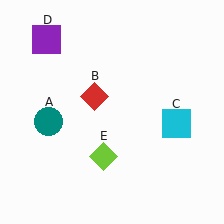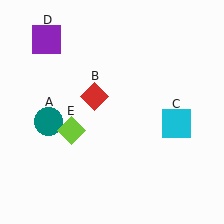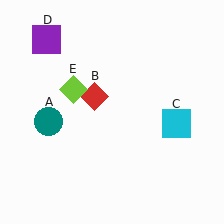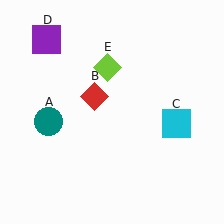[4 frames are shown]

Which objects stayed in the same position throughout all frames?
Teal circle (object A) and red diamond (object B) and cyan square (object C) and purple square (object D) remained stationary.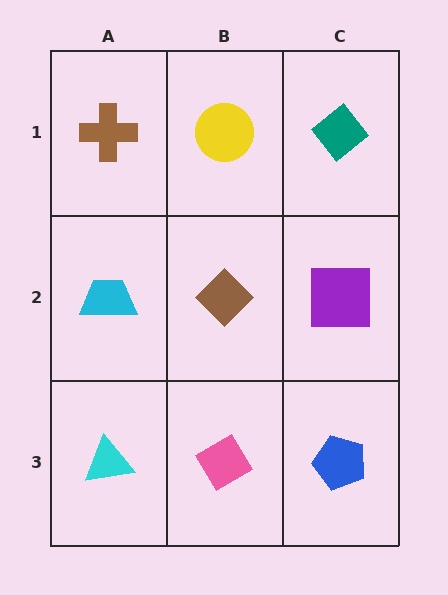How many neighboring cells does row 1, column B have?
3.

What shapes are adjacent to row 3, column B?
A brown diamond (row 2, column B), a cyan triangle (row 3, column A), a blue pentagon (row 3, column C).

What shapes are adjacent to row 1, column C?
A purple square (row 2, column C), a yellow circle (row 1, column B).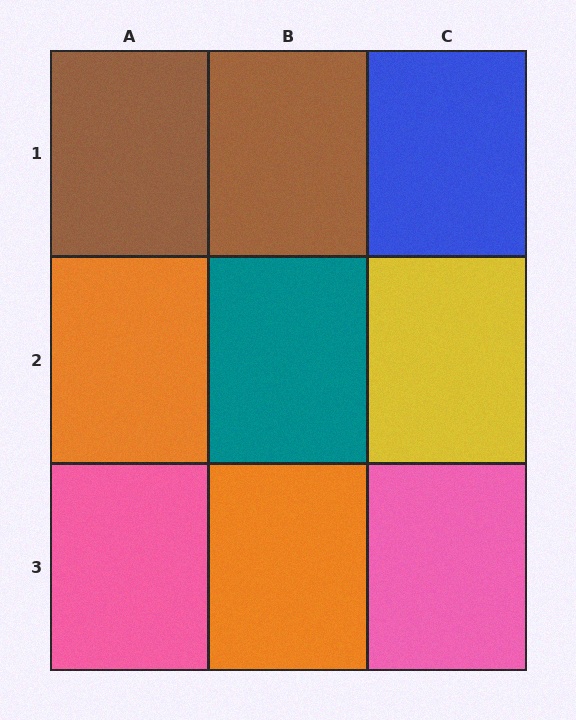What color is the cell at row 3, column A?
Pink.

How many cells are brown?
2 cells are brown.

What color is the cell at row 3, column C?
Pink.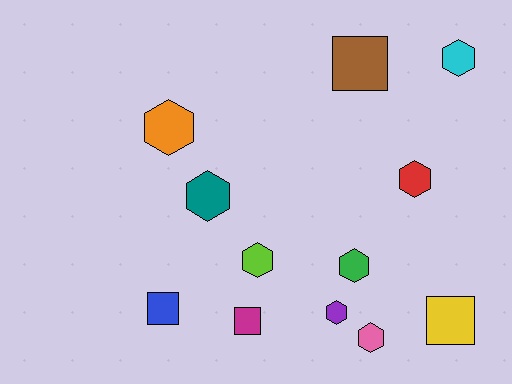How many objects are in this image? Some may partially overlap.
There are 12 objects.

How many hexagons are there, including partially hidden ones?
There are 8 hexagons.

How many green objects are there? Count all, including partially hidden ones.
There is 1 green object.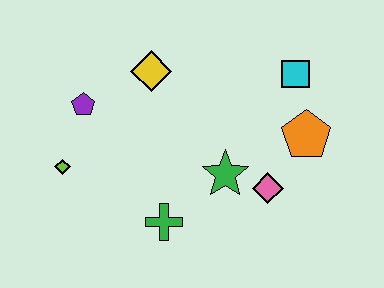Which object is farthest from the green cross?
The cyan square is farthest from the green cross.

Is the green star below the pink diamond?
No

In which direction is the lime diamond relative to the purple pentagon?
The lime diamond is below the purple pentagon.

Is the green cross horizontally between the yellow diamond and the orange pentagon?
Yes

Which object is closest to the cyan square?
The orange pentagon is closest to the cyan square.